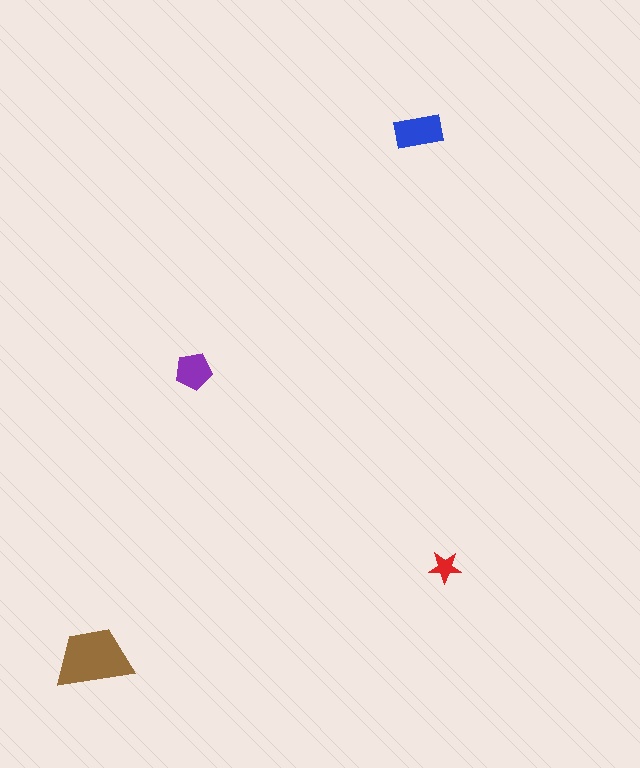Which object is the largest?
The brown trapezoid.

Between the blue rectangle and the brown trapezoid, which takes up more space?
The brown trapezoid.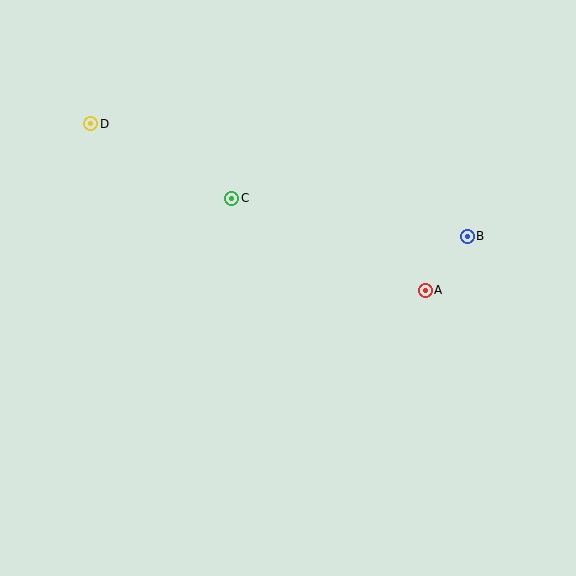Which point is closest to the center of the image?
Point C at (232, 198) is closest to the center.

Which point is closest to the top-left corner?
Point D is closest to the top-left corner.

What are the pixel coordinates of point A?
Point A is at (425, 290).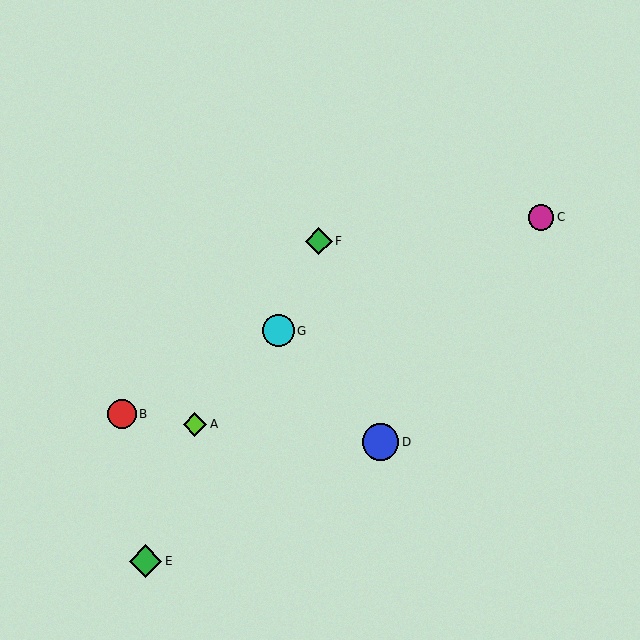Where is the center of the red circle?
The center of the red circle is at (122, 414).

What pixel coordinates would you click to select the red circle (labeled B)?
Click at (122, 414) to select the red circle B.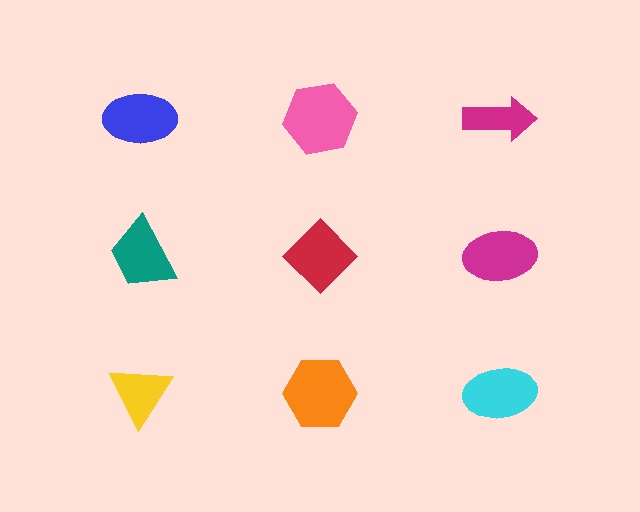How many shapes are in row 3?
3 shapes.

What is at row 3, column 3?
A cyan ellipse.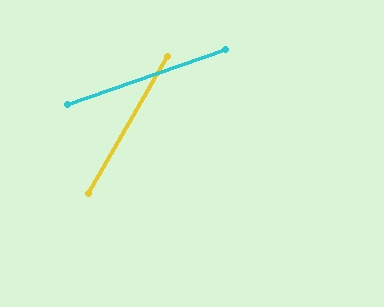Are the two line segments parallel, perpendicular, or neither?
Neither parallel nor perpendicular — they differ by about 41°.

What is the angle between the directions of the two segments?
Approximately 41 degrees.